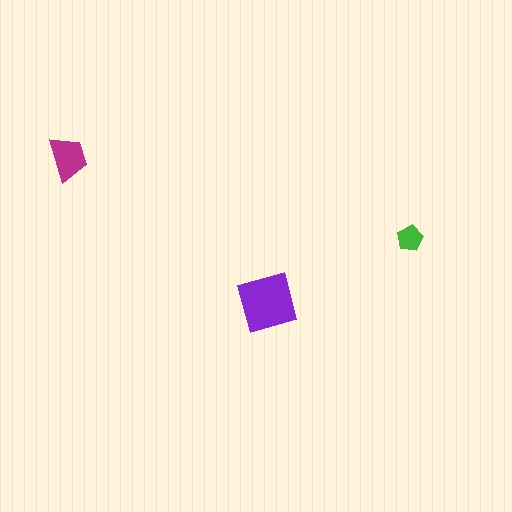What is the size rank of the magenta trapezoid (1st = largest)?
2nd.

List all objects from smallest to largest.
The green pentagon, the magenta trapezoid, the purple diamond.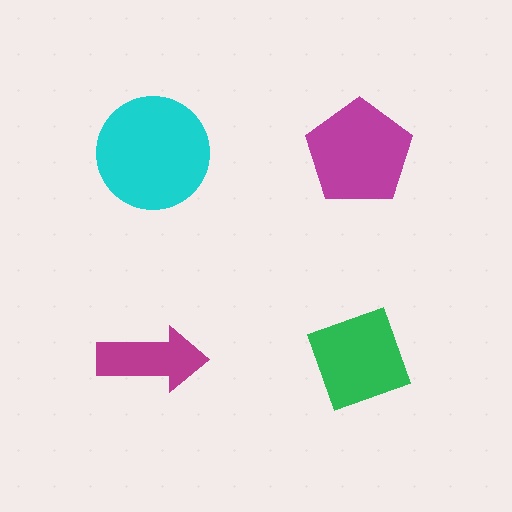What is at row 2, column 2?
A green diamond.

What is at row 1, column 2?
A magenta pentagon.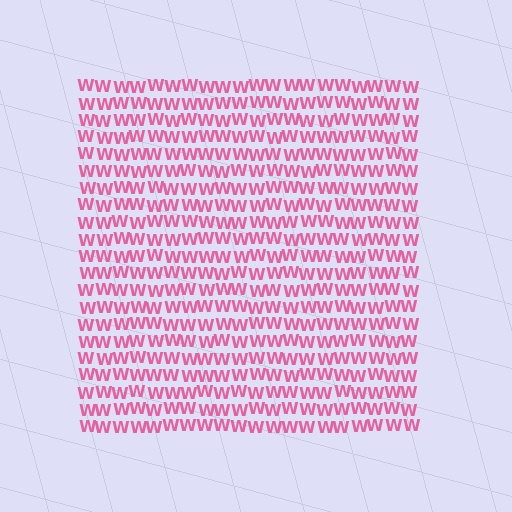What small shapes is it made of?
It is made of small letter W's.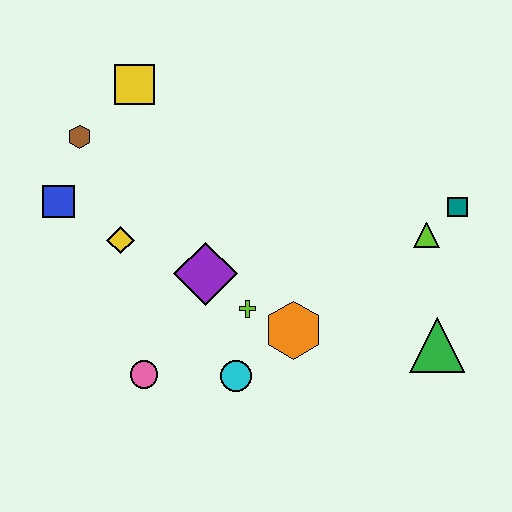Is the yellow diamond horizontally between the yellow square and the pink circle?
No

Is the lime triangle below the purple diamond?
No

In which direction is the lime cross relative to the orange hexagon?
The lime cross is to the left of the orange hexagon.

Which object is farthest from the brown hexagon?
The green triangle is farthest from the brown hexagon.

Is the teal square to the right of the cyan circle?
Yes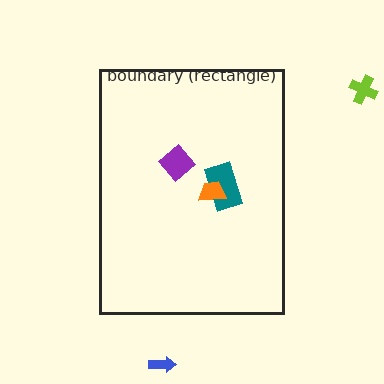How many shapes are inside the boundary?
3 inside, 2 outside.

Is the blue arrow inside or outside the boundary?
Outside.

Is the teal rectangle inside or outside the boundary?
Inside.